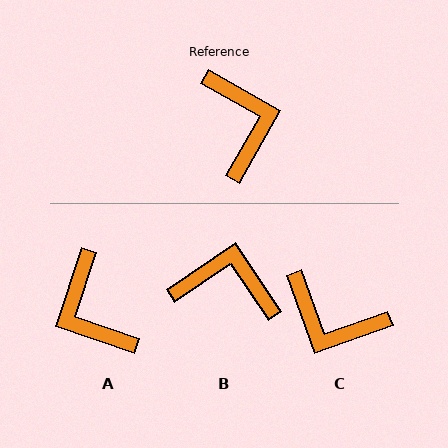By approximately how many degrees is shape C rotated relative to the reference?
Approximately 131 degrees clockwise.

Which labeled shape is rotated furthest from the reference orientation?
A, about 169 degrees away.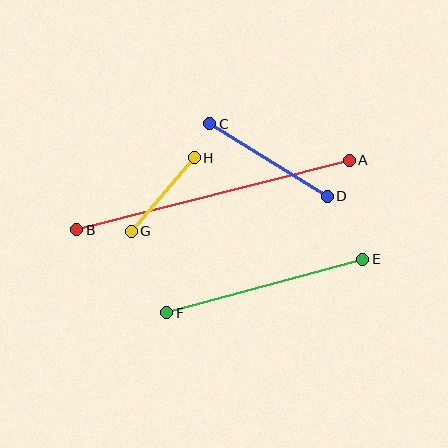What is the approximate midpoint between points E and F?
The midpoint is at approximately (265, 286) pixels.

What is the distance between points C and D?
The distance is approximately 138 pixels.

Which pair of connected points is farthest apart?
Points A and B are farthest apart.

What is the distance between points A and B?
The distance is approximately 281 pixels.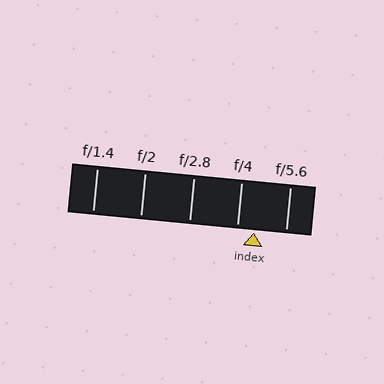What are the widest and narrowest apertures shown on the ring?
The widest aperture shown is f/1.4 and the narrowest is f/5.6.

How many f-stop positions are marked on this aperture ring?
There are 5 f-stop positions marked.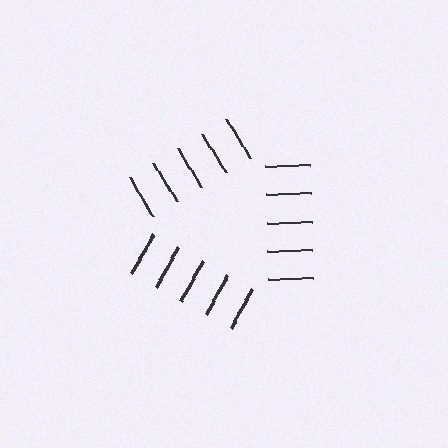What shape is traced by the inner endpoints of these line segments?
An illusory triangle — the line segments terminate on its edges but no continuous stroke is drawn.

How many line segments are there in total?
15 — 5 along each of the 3 edges.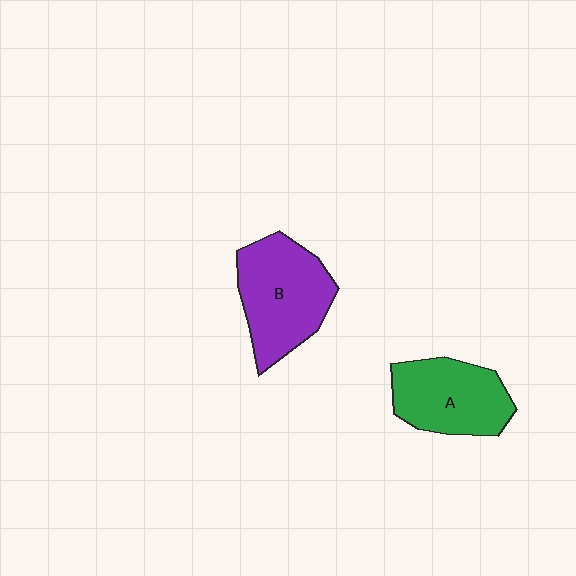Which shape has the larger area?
Shape B (purple).